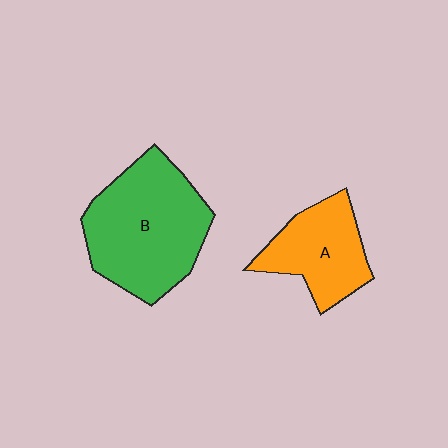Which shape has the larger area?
Shape B (green).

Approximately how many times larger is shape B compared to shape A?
Approximately 1.7 times.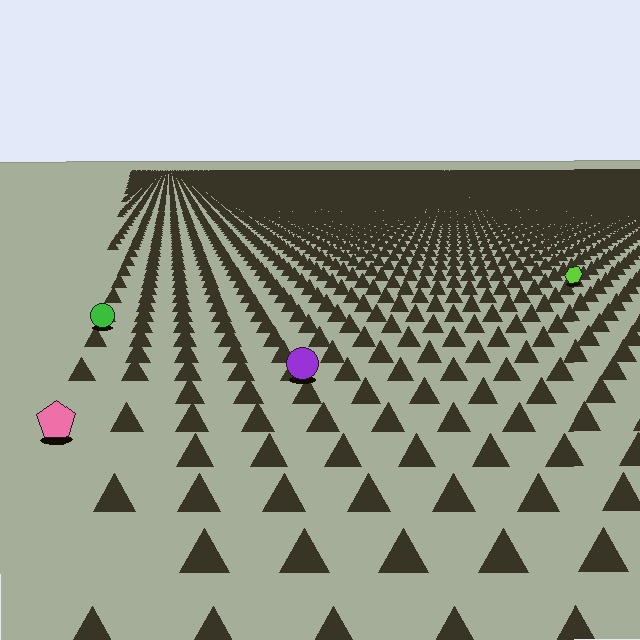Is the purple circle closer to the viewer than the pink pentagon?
No. The pink pentagon is closer — you can tell from the texture gradient: the ground texture is coarser near it.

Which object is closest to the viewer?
The pink pentagon is closest. The texture marks near it are larger and more spread out.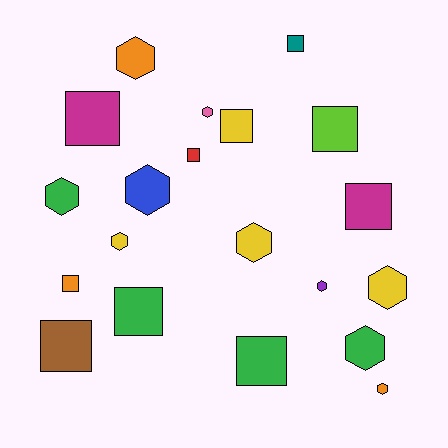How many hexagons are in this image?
There are 10 hexagons.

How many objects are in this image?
There are 20 objects.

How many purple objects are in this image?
There is 1 purple object.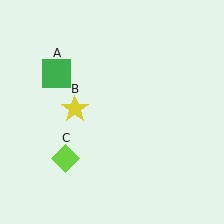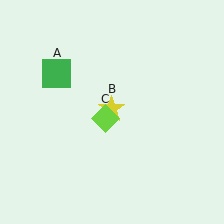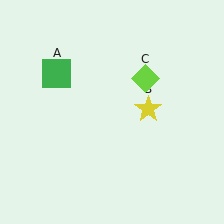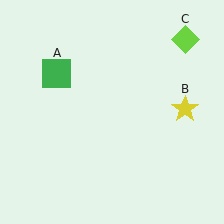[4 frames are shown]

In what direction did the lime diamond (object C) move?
The lime diamond (object C) moved up and to the right.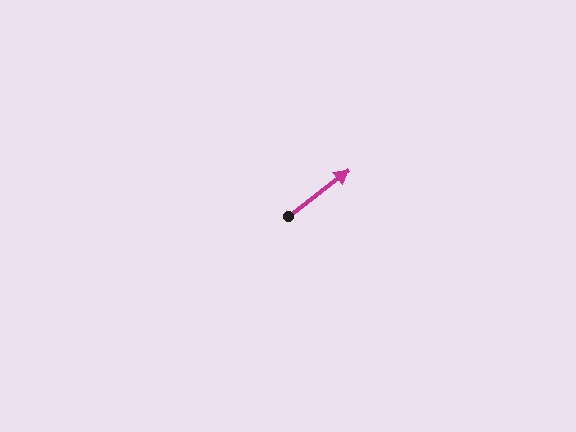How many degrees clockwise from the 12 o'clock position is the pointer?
Approximately 53 degrees.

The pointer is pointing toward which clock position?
Roughly 2 o'clock.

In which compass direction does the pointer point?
Northeast.